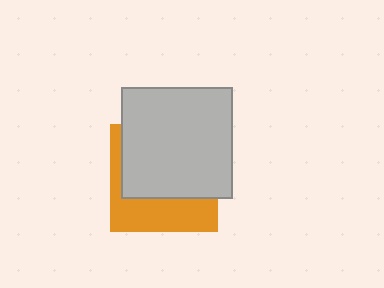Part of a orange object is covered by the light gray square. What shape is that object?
It is a square.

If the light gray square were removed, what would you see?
You would see the complete orange square.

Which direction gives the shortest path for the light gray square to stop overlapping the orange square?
Moving up gives the shortest separation.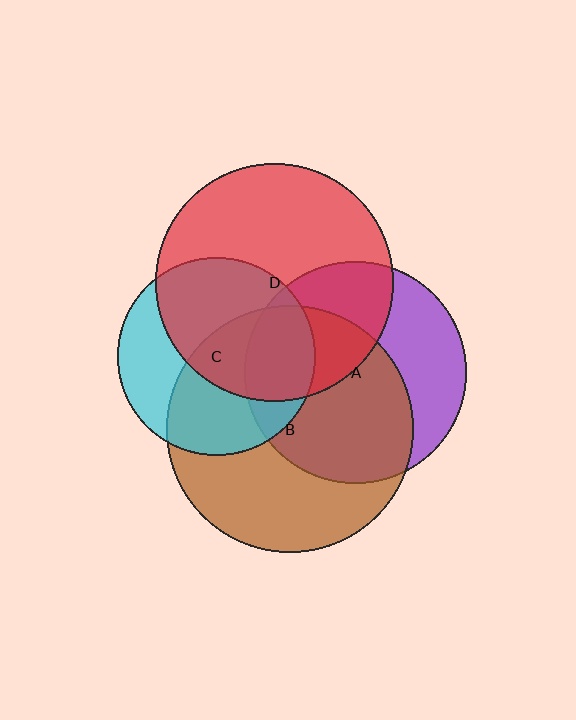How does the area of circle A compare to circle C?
Approximately 1.3 times.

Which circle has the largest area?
Circle B (brown).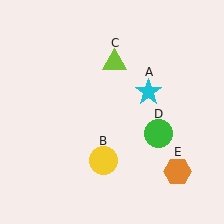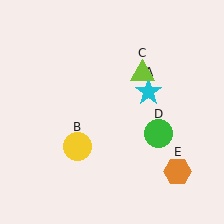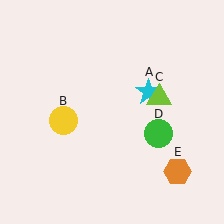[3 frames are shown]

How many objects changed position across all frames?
2 objects changed position: yellow circle (object B), lime triangle (object C).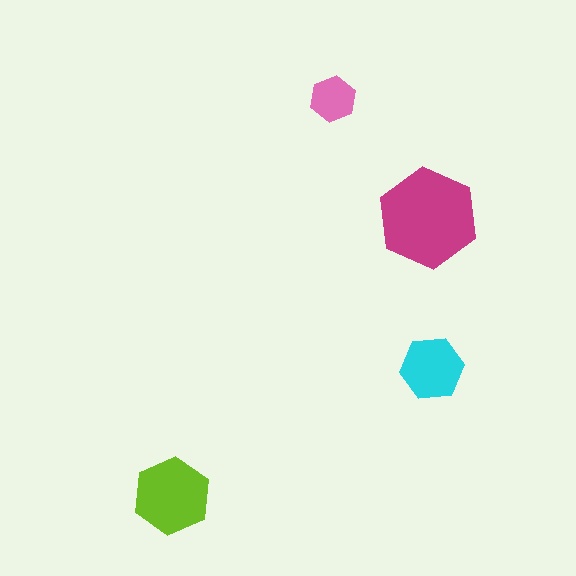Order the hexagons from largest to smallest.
the magenta one, the lime one, the cyan one, the pink one.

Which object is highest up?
The pink hexagon is topmost.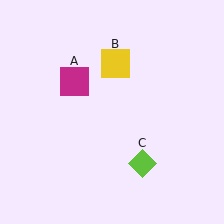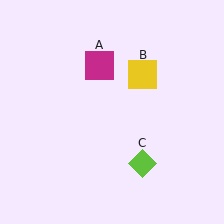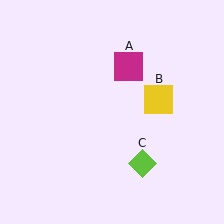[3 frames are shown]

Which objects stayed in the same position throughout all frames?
Lime diamond (object C) remained stationary.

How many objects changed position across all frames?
2 objects changed position: magenta square (object A), yellow square (object B).